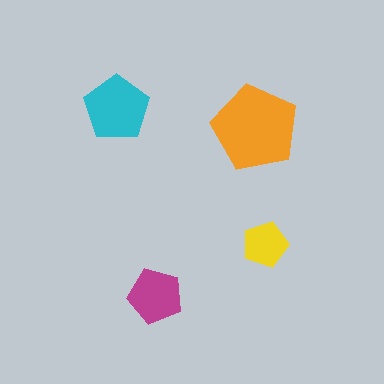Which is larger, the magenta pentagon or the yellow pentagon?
The magenta one.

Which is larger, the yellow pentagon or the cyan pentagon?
The cyan one.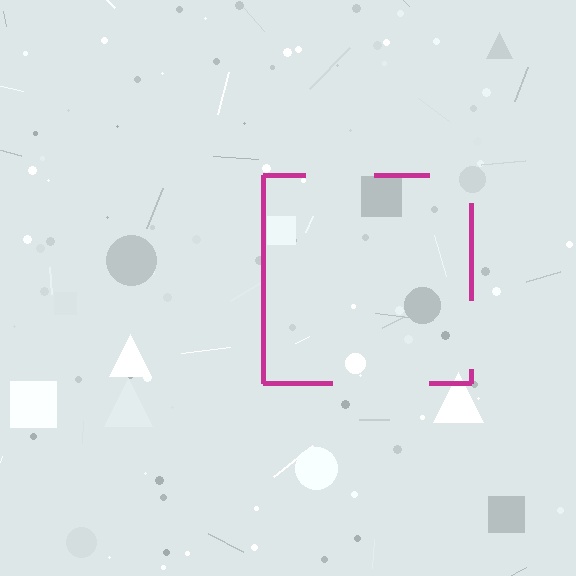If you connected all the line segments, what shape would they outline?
They would outline a square.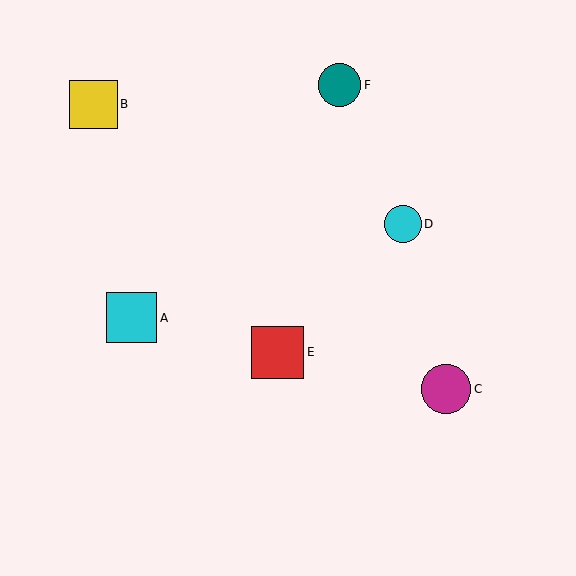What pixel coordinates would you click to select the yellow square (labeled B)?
Click at (93, 104) to select the yellow square B.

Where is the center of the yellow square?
The center of the yellow square is at (93, 104).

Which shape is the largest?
The red square (labeled E) is the largest.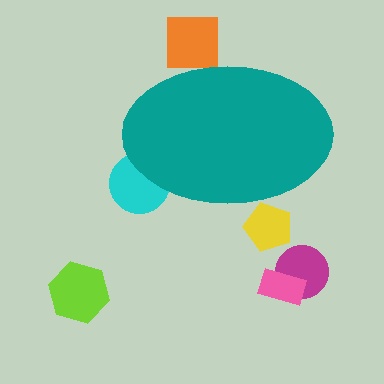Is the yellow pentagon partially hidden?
Yes, the yellow pentagon is partially hidden behind the teal ellipse.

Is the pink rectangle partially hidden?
No, the pink rectangle is fully visible.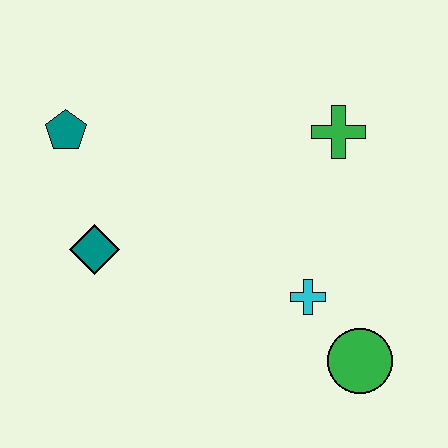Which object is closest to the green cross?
The cyan cross is closest to the green cross.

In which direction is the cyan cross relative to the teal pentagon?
The cyan cross is to the right of the teal pentagon.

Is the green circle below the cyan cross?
Yes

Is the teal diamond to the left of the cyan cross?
Yes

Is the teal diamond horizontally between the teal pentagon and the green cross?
Yes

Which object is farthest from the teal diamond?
The green circle is farthest from the teal diamond.